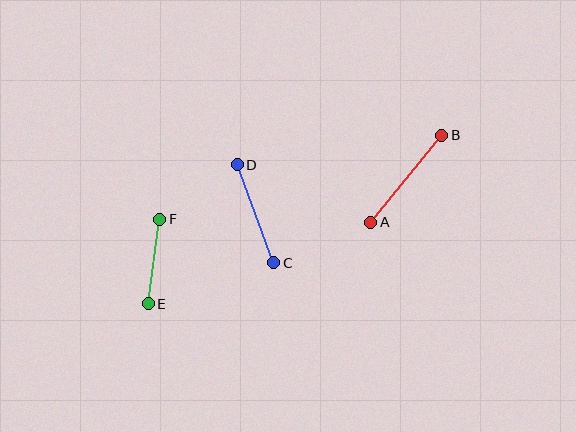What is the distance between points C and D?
The distance is approximately 105 pixels.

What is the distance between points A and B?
The distance is approximately 112 pixels.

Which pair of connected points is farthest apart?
Points A and B are farthest apart.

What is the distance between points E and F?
The distance is approximately 85 pixels.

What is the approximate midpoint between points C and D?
The midpoint is at approximately (255, 214) pixels.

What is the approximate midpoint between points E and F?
The midpoint is at approximately (154, 261) pixels.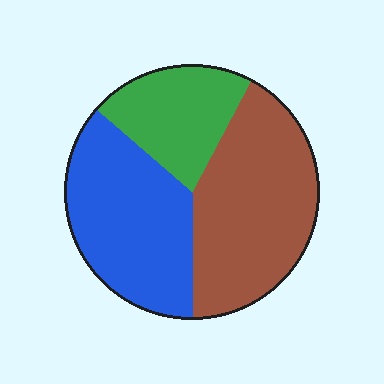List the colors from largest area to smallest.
From largest to smallest: brown, blue, green.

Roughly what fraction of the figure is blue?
Blue covers roughly 35% of the figure.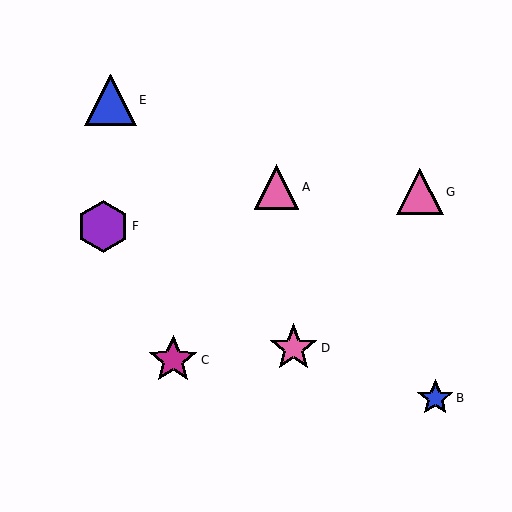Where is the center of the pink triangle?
The center of the pink triangle is at (276, 187).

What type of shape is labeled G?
Shape G is a pink triangle.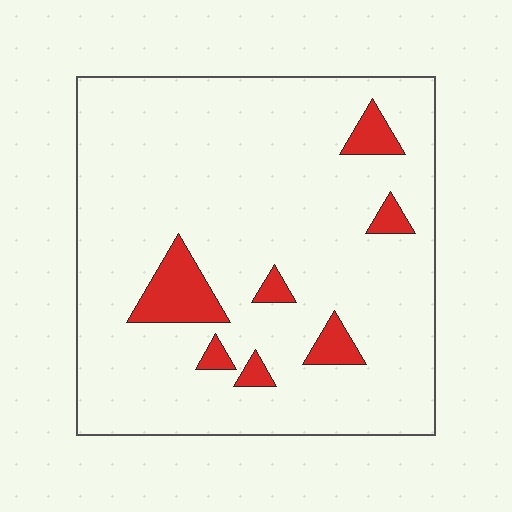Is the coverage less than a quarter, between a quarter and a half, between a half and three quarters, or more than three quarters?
Less than a quarter.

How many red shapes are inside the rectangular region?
7.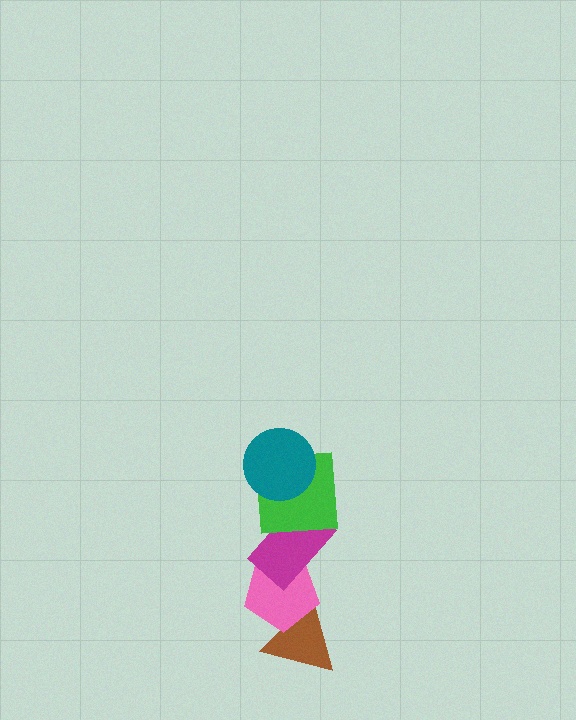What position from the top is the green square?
The green square is 2nd from the top.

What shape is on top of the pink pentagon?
The magenta rectangle is on top of the pink pentagon.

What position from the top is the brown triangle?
The brown triangle is 5th from the top.